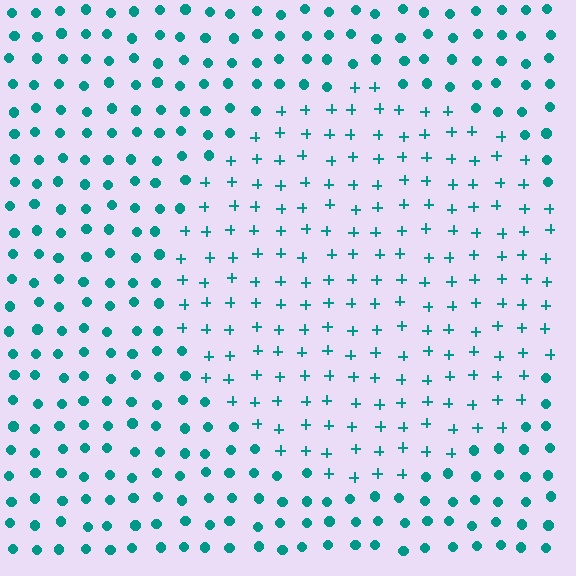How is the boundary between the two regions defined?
The boundary is defined by a change in element shape: plus signs inside vs. circles outside. All elements share the same color and spacing.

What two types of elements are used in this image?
The image uses plus signs inside the circle region and circles outside it.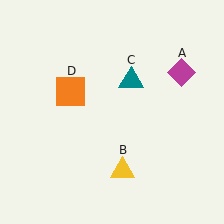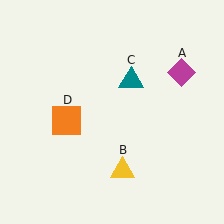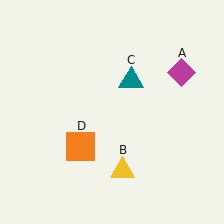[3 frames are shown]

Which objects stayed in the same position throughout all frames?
Magenta diamond (object A) and yellow triangle (object B) and teal triangle (object C) remained stationary.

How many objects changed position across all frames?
1 object changed position: orange square (object D).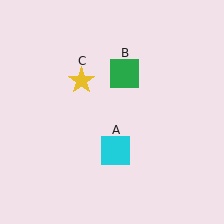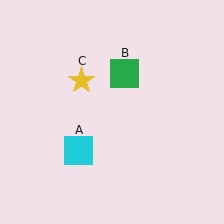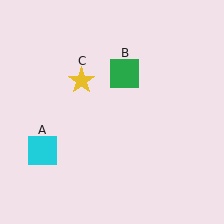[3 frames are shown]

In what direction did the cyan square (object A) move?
The cyan square (object A) moved left.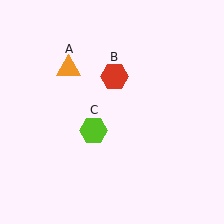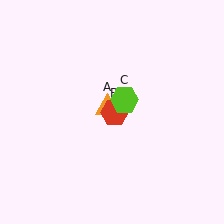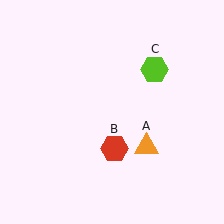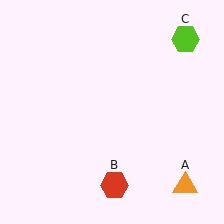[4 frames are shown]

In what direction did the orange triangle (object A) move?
The orange triangle (object A) moved down and to the right.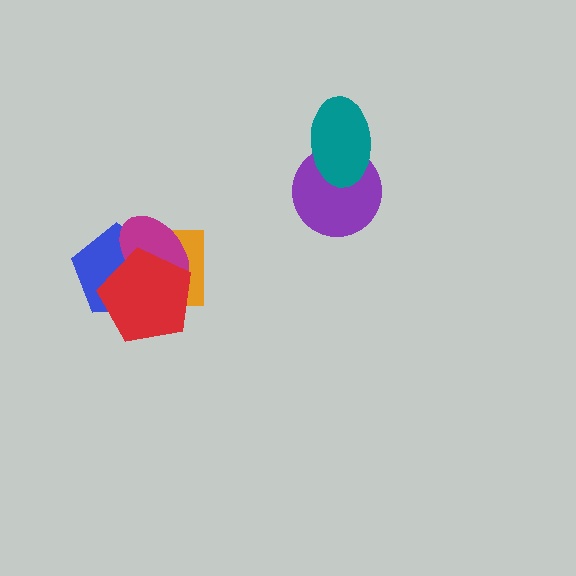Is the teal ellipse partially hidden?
No, no other shape covers it.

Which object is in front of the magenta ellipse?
The red pentagon is in front of the magenta ellipse.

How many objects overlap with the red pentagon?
3 objects overlap with the red pentagon.